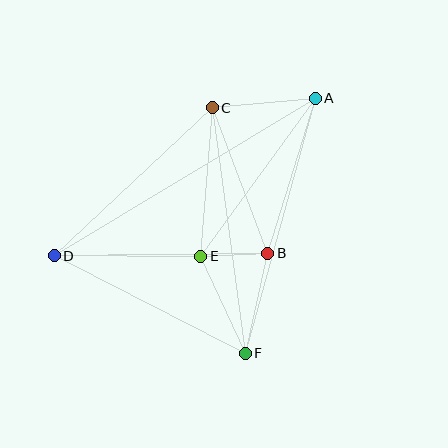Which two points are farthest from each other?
Points A and D are farthest from each other.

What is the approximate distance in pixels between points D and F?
The distance between D and F is approximately 214 pixels.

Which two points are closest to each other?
Points B and E are closest to each other.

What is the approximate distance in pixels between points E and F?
The distance between E and F is approximately 107 pixels.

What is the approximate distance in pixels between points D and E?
The distance between D and E is approximately 146 pixels.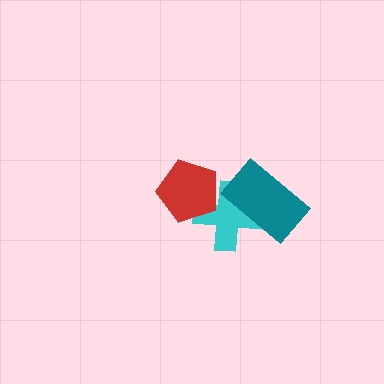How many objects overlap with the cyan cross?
2 objects overlap with the cyan cross.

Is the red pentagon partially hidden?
No, no other shape covers it.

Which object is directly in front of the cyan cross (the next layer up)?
The teal rectangle is directly in front of the cyan cross.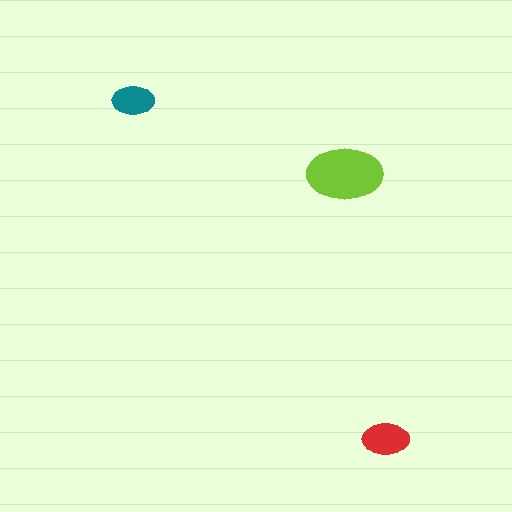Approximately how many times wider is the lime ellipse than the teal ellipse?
About 2 times wider.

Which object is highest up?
The teal ellipse is topmost.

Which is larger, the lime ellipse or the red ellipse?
The lime one.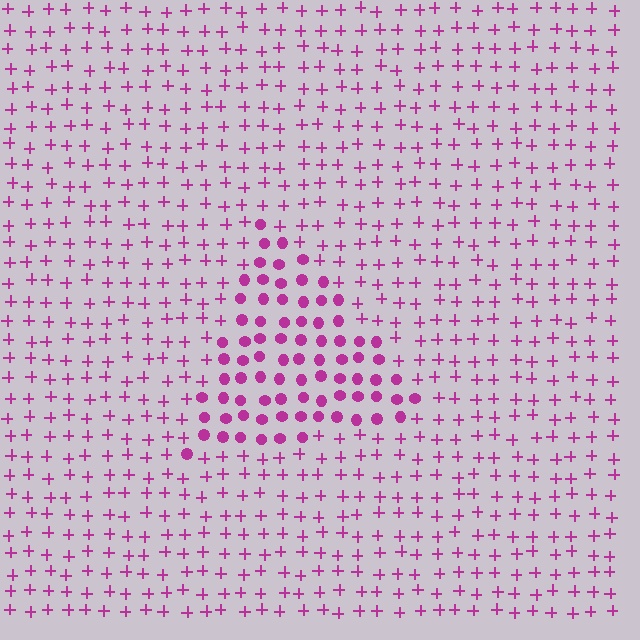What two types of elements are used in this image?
The image uses circles inside the triangle region and plus signs outside it.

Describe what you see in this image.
The image is filled with small magenta elements arranged in a uniform grid. A triangle-shaped region contains circles, while the surrounding area contains plus signs. The boundary is defined purely by the change in element shape.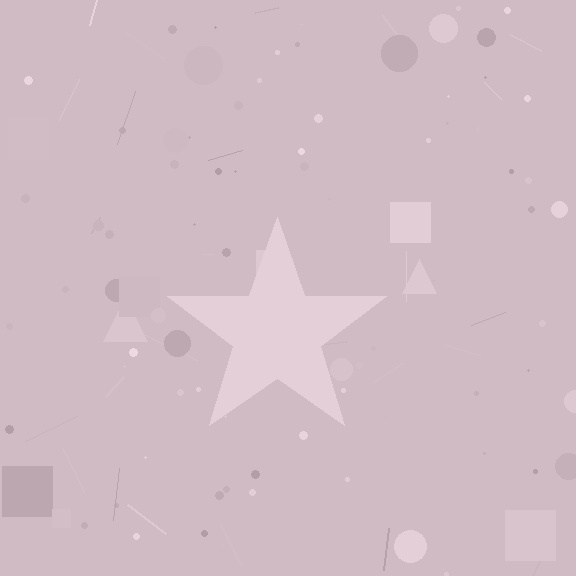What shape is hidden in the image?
A star is hidden in the image.